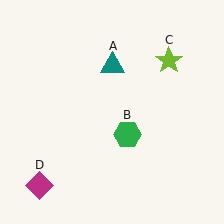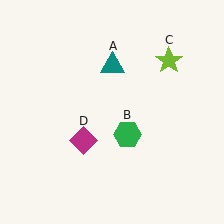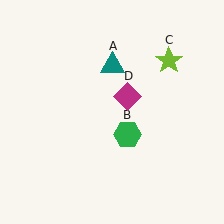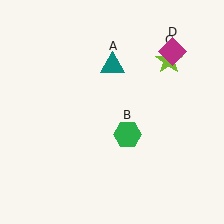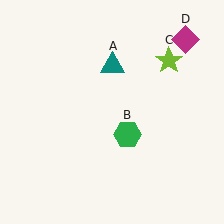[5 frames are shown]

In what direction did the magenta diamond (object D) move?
The magenta diamond (object D) moved up and to the right.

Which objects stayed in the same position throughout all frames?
Teal triangle (object A) and green hexagon (object B) and lime star (object C) remained stationary.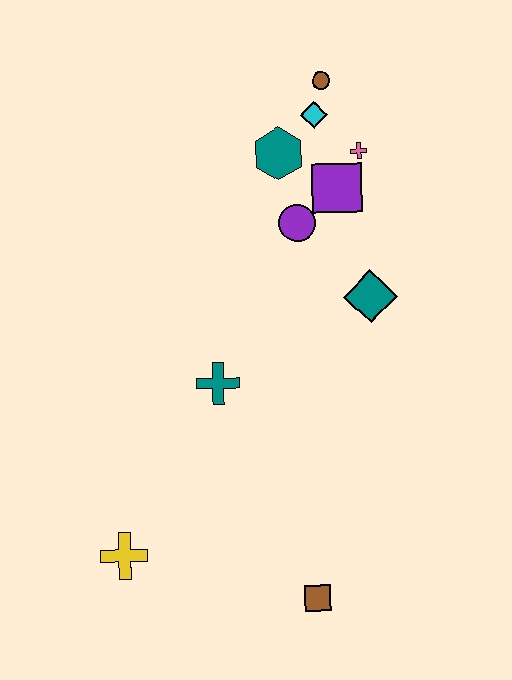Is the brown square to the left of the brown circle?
Yes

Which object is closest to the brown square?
The yellow cross is closest to the brown square.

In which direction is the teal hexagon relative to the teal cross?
The teal hexagon is above the teal cross.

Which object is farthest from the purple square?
The yellow cross is farthest from the purple square.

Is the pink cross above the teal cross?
Yes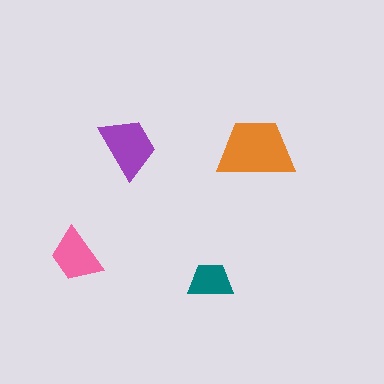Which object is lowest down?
The teal trapezoid is bottommost.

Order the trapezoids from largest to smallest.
the orange one, the purple one, the pink one, the teal one.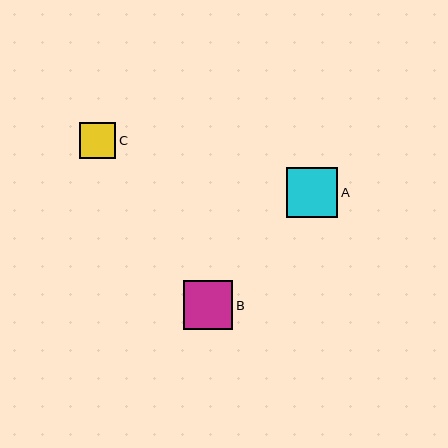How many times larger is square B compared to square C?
Square B is approximately 1.4 times the size of square C.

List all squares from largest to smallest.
From largest to smallest: A, B, C.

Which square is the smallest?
Square C is the smallest with a size of approximately 36 pixels.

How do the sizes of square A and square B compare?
Square A and square B are approximately the same size.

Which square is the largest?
Square A is the largest with a size of approximately 51 pixels.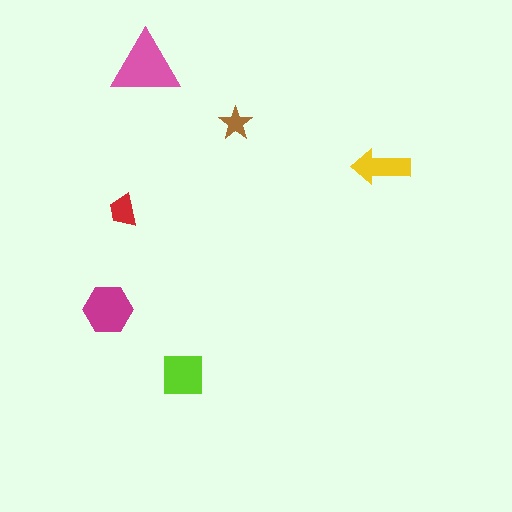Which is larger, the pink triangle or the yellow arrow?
The pink triangle.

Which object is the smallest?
The brown star.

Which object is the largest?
The pink triangle.